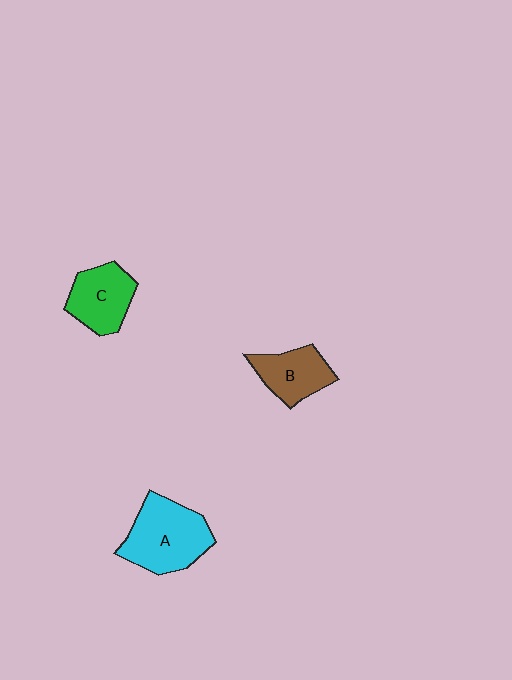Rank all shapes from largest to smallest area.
From largest to smallest: A (cyan), C (green), B (brown).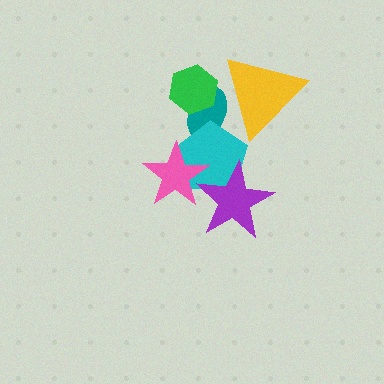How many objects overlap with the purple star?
2 objects overlap with the purple star.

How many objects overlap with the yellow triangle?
1 object overlaps with the yellow triangle.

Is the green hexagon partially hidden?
No, no other shape covers it.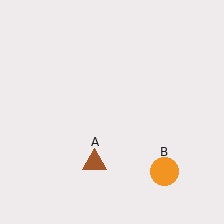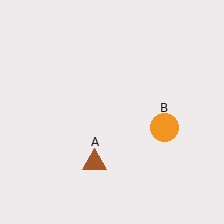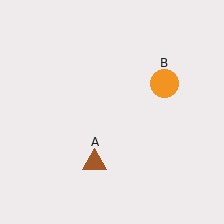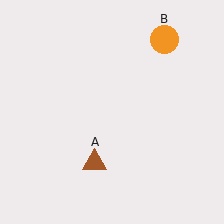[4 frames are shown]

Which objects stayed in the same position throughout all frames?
Brown triangle (object A) remained stationary.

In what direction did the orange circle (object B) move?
The orange circle (object B) moved up.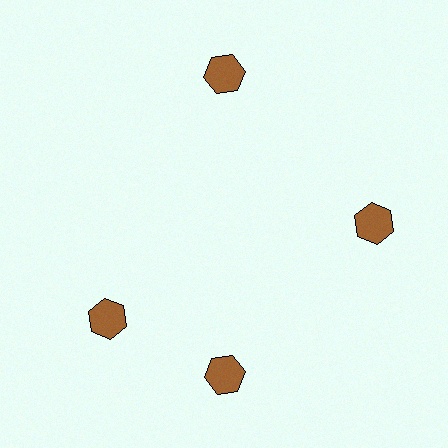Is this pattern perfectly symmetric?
No. The 4 brown hexagons are arranged in a ring, but one element near the 9 o'clock position is rotated out of alignment along the ring, breaking the 4-fold rotational symmetry.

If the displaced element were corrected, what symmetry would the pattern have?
It would have 4-fold rotational symmetry — the pattern would map onto itself every 90 degrees.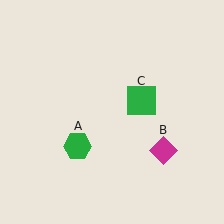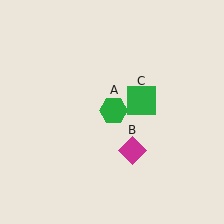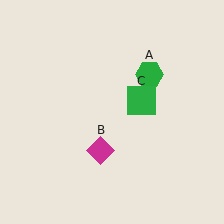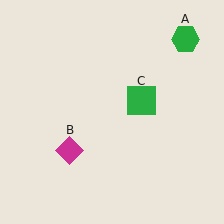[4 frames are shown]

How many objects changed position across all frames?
2 objects changed position: green hexagon (object A), magenta diamond (object B).